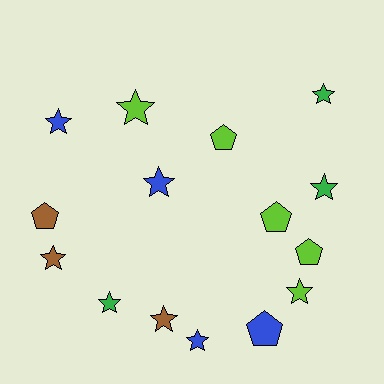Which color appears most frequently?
Lime, with 5 objects.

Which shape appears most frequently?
Star, with 10 objects.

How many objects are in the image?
There are 15 objects.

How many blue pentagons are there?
There is 1 blue pentagon.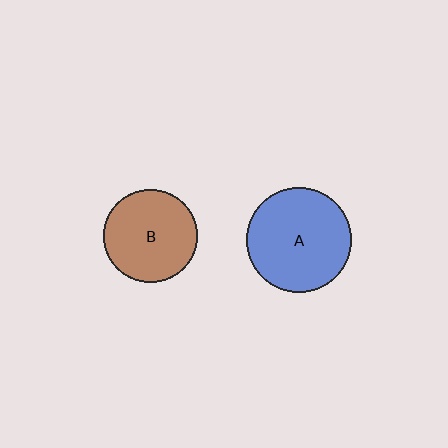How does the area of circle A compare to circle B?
Approximately 1.3 times.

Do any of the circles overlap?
No, none of the circles overlap.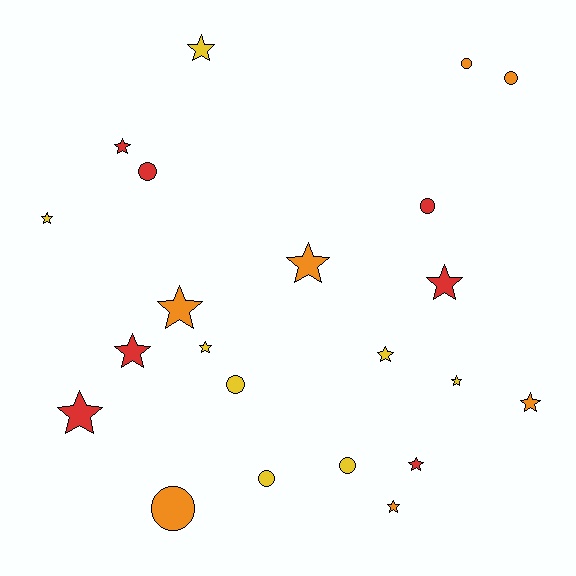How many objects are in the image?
There are 22 objects.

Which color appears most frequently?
Yellow, with 8 objects.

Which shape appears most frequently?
Star, with 14 objects.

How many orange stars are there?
There are 4 orange stars.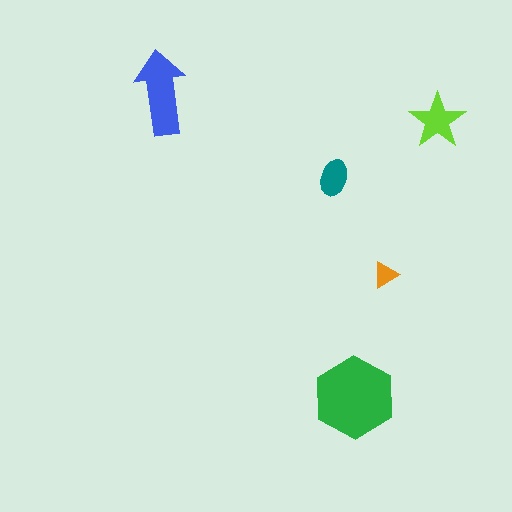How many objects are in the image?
There are 5 objects in the image.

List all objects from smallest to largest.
The orange triangle, the teal ellipse, the lime star, the blue arrow, the green hexagon.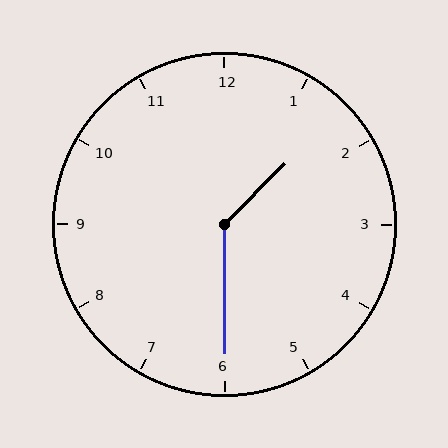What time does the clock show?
1:30.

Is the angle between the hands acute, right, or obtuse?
It is obtuse.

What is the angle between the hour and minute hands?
Approximately 135 degrees.